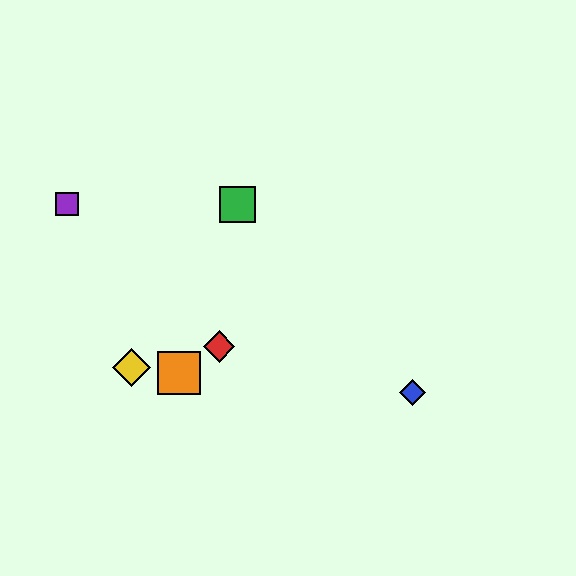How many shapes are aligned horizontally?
2 shapes (the green square, the purple square) are aligned horizontally.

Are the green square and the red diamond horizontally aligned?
No, the green square is at y≈204 and the red diamond is at y≈346.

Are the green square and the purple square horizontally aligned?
Yes, both are at y≈204.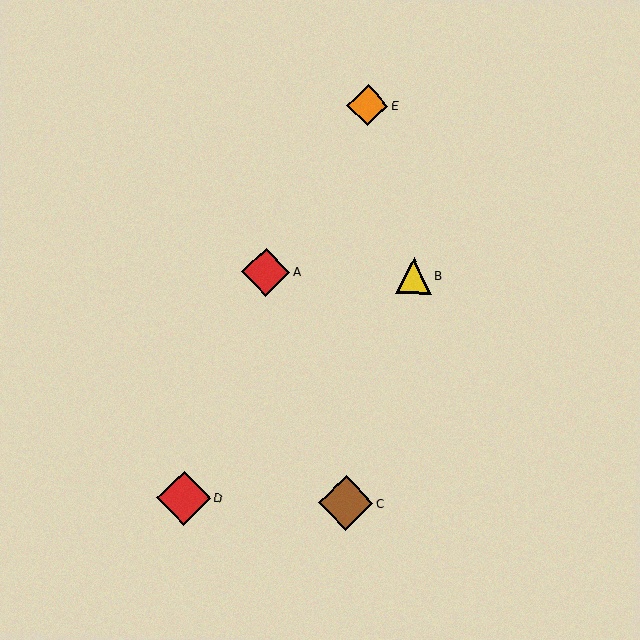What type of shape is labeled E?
Shape E is an orange diamond.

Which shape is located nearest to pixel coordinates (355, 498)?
The brown diamond (labeled C) at (346, 503) is nearest to that location.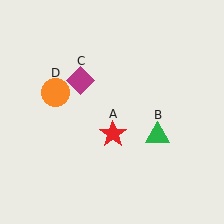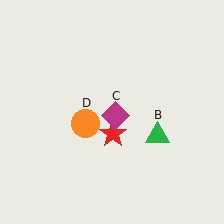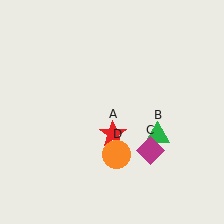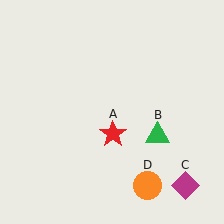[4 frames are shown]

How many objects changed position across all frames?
2 objects changed position: magenta diamond (object C), orange circle (object D).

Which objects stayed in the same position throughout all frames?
Red star (object A) and green triangle (object B) remained stationary.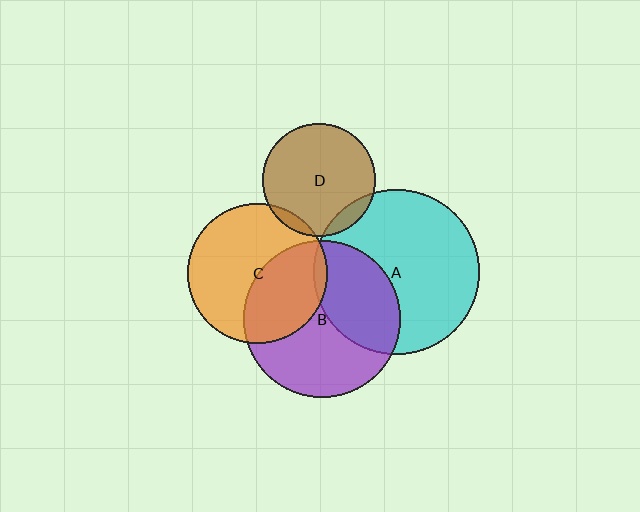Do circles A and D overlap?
Yes.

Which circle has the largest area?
Circle A (cyan).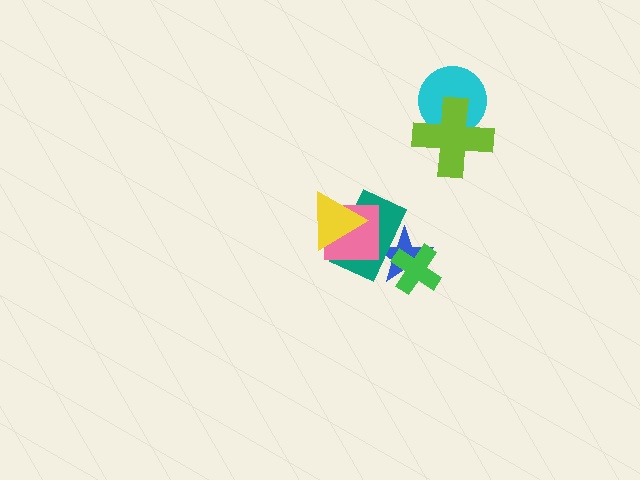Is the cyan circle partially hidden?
Yes, it is partially covered by another shape.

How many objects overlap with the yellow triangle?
2 objects overlap with the yellow triangle.